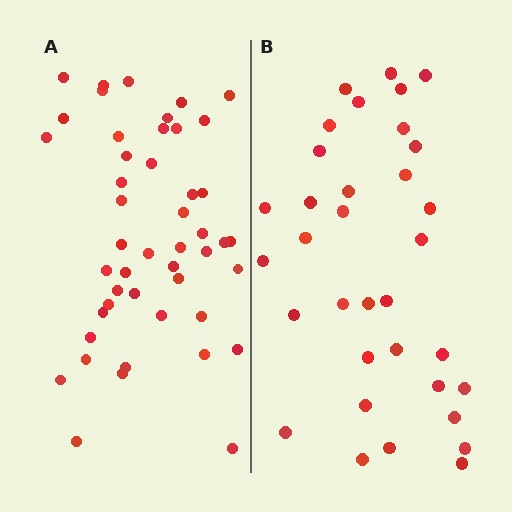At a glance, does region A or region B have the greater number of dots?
Region A (the left region) has more dots.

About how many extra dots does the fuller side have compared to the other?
Region A has approximately 15 more dots than region B.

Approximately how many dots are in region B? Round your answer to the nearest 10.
About 30 dots. (The exact count is 34, which rounds to 30.)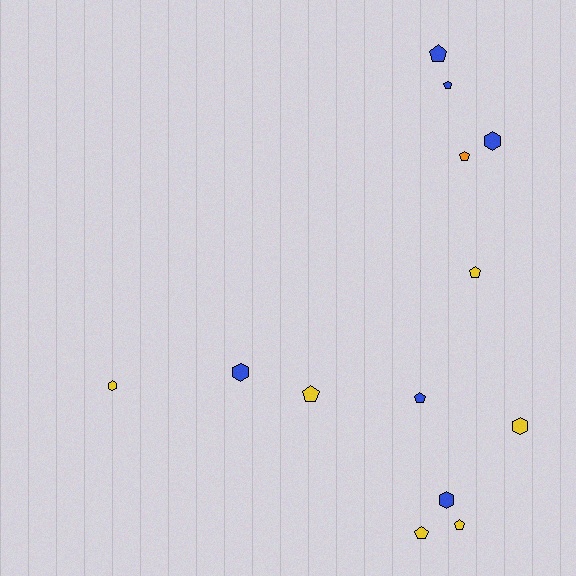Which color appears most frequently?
Blue, with 6 objects.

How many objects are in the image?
There are 13 objects.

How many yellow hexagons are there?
There are 2 yellow hexagons.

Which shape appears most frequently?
Pentagon, with 8 objects.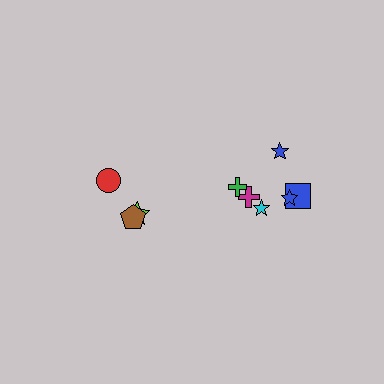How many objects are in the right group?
There are 6 objects.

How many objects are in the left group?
There are 3 objects.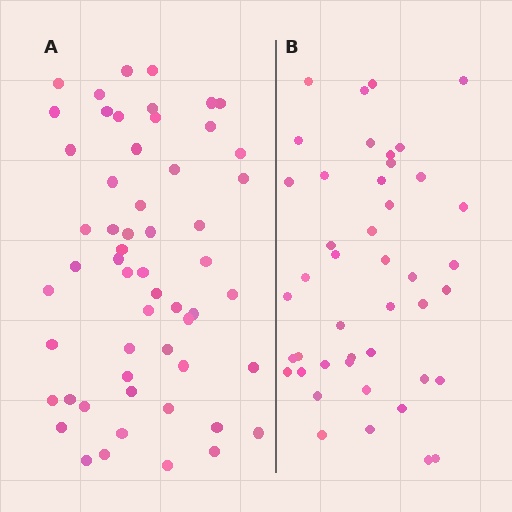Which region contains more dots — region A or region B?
Region A (the left region) has more dots.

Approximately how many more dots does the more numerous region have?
Region A has roughly 12 or so more dots than region B.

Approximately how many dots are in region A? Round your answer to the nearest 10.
About 60 dots. (The exact count is 56, which rounds to 60.)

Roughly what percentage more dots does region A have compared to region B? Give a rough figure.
About 25% more.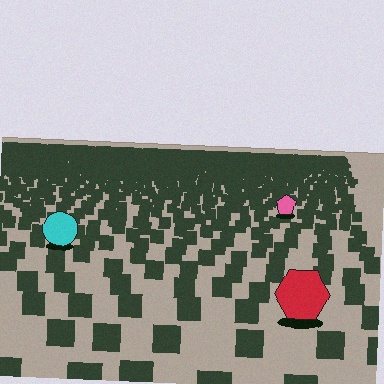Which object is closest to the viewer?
The red hexagon is closest. The texture marks near it are larger and more spread out.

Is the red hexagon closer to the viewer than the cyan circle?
Yes. The red hexagon is closer — you can tell from the texture gradient: the ground texture is coarser near it.